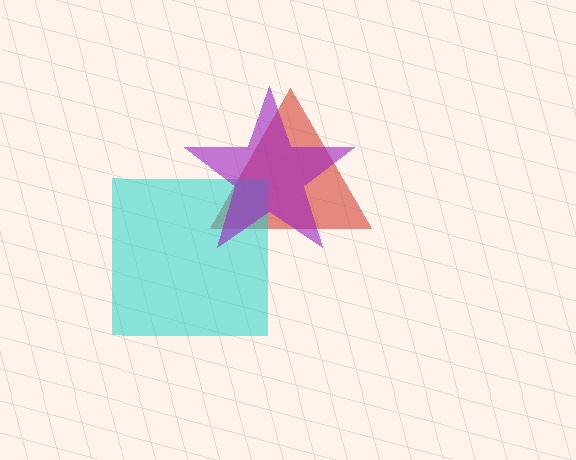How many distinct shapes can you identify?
There are 3 distinct shapes: a red triangle, a cyan square, a purple star.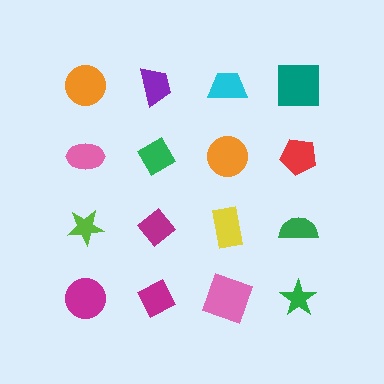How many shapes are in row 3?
4 shapes.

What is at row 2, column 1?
A pink ellipse.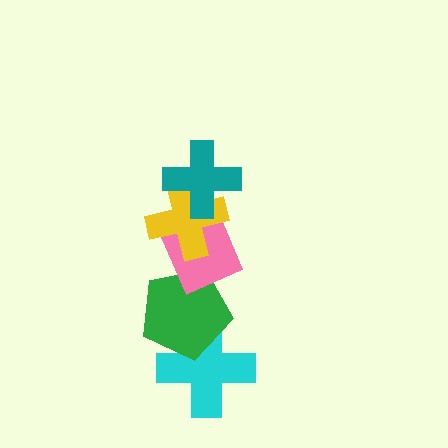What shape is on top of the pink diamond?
The yellow cross is on top of the pink diamond.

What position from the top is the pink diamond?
The pink diamond is 3rd from the top.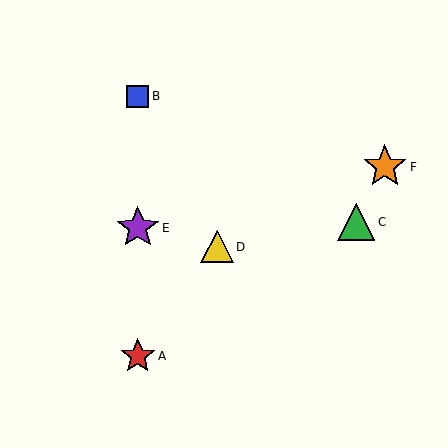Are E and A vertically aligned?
Yes, both are at x≈138.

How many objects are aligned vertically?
3 objects (A, B, E) are aligned vertically.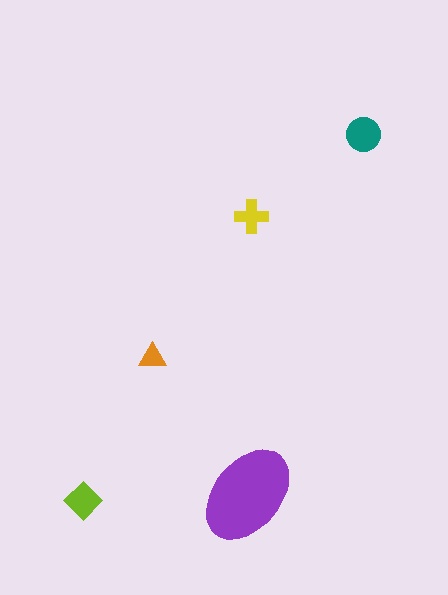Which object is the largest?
The purple ellipse.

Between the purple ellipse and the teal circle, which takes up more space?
The purple ellipse.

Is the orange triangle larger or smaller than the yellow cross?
Smaller.